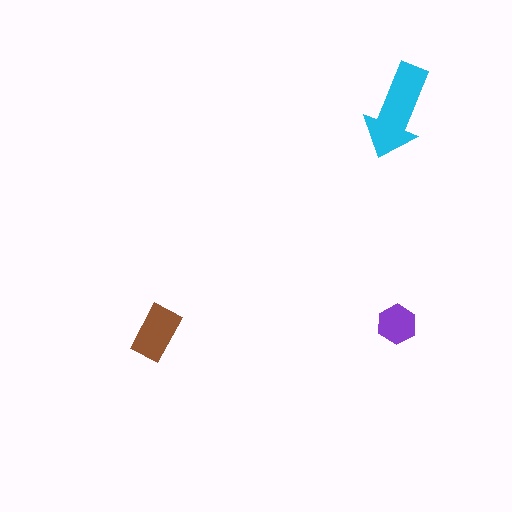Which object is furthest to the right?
The purple hexagon is rightmost.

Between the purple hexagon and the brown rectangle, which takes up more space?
The brown rectangle.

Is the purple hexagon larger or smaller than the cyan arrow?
Smaller.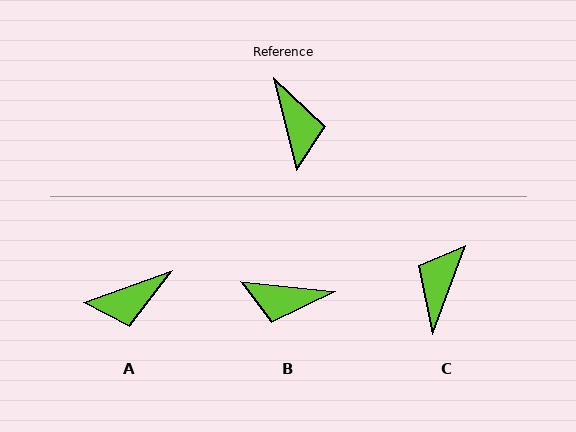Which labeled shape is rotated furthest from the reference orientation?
C, about 146 degrees away.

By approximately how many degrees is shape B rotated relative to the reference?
Approximately 110 degrees clockwise.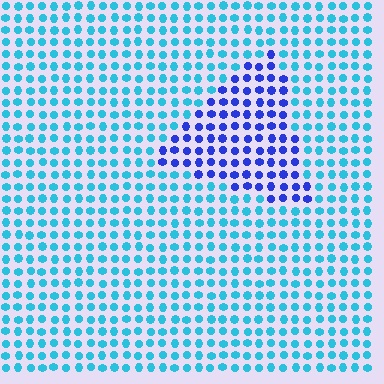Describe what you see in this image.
The image is filled with small cyan elements in a uniform arrangement. A triangle-shaped region is visible where the elements are tinted to a slightly different hue, forming a subtle color boundary.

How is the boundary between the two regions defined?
The boundary is defined purely by a slight shift in hue (about 46 degrees). Spacing, size, and orientation are identical on both sides.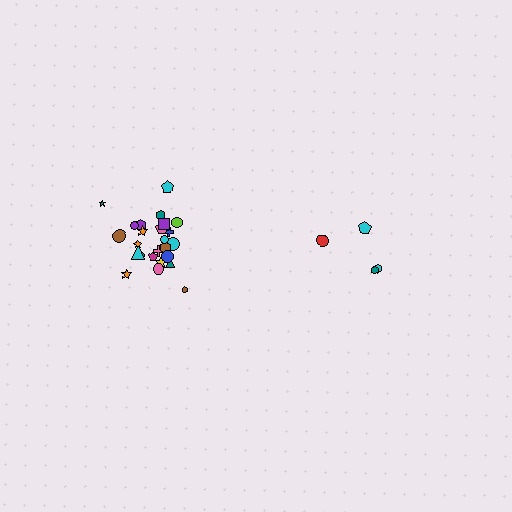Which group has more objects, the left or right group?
The left group.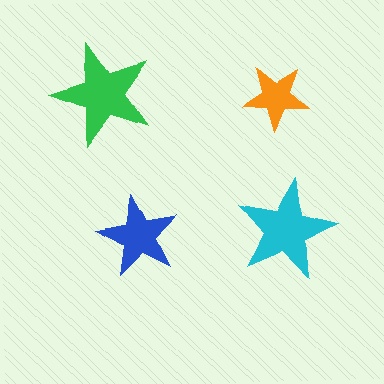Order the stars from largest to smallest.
the green one, the cyan one, the blue one, the orange one.